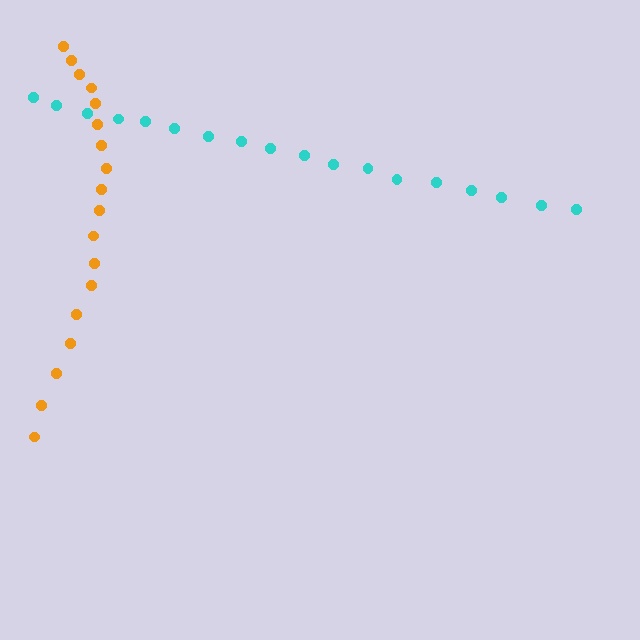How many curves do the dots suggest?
There are 2 distinct paths.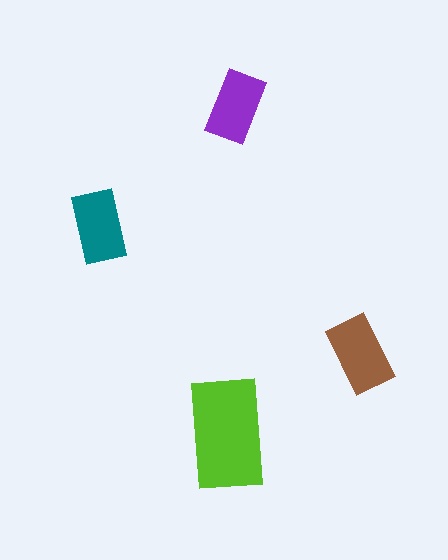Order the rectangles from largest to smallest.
the lime one, the brown one, the teal one, the purple one.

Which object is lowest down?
The lime rectangle is bottommost.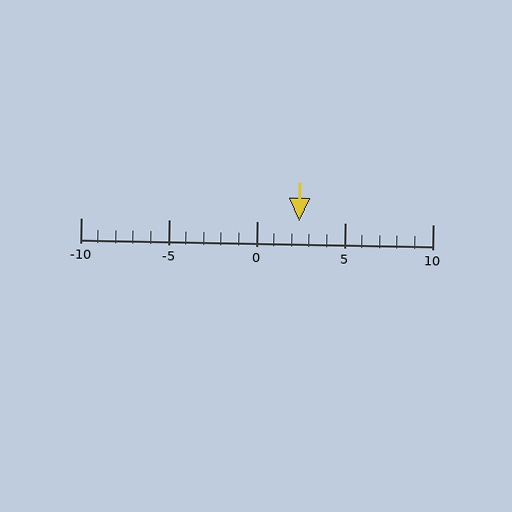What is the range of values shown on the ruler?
The ruler shows values from -10 to 10.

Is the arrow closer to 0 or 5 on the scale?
The arrow is closer to 0.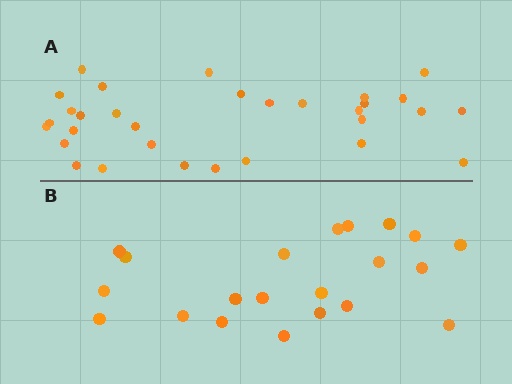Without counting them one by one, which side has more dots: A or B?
Region A (the top region) has more dots.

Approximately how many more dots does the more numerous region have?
Region A has roughly 10 or so more dots than region B.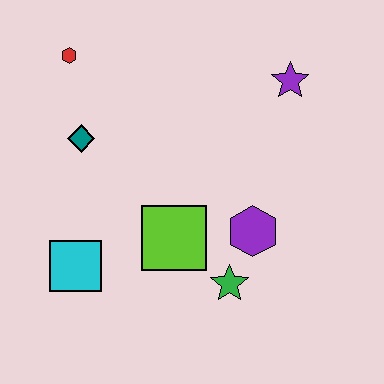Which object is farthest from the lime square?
The red hexagon is farthest from the lime square.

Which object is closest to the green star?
The purple hexagon is closest to the green star.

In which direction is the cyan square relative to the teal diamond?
The cyan square is below the teal diamond.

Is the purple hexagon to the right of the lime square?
Yes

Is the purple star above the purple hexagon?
Yes